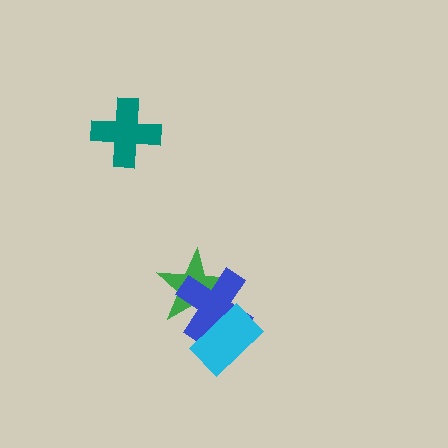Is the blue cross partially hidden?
Yes, it is partially covered by another shape.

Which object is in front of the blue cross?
The cyan rectangle is in front of the blue cross.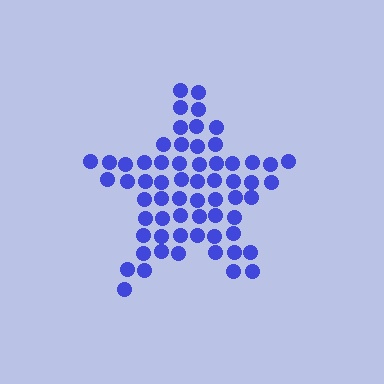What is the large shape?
The large shape is a star.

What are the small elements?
The small elements are circles.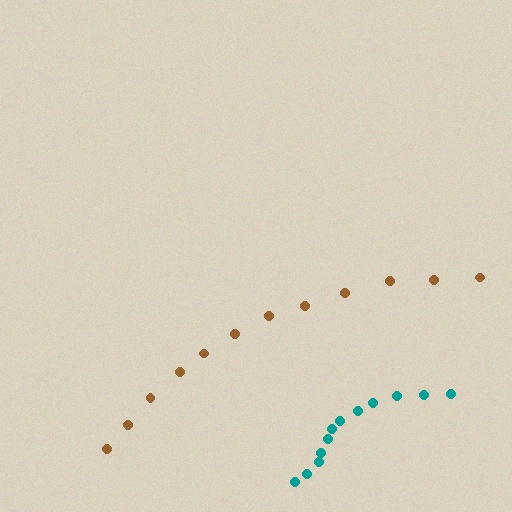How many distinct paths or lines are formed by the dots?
There are 2 distinct paths.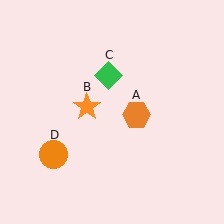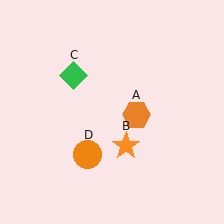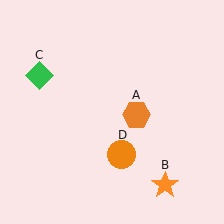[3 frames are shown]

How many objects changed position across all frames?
3 objects changed position: orange star (object B), green diamond (object C), orange circle (object D).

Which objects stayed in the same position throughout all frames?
Orange hexagon (object A) remained stationary.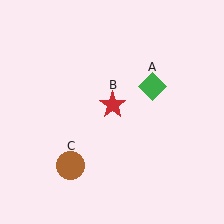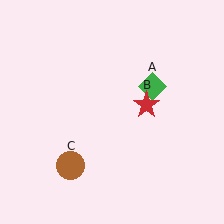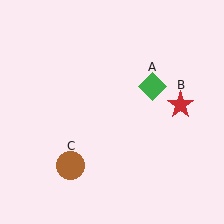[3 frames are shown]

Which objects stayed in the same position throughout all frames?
Green diamond (object A) and brown circle (object C) remained stationary.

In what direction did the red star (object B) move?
The red star (object B) moved right.